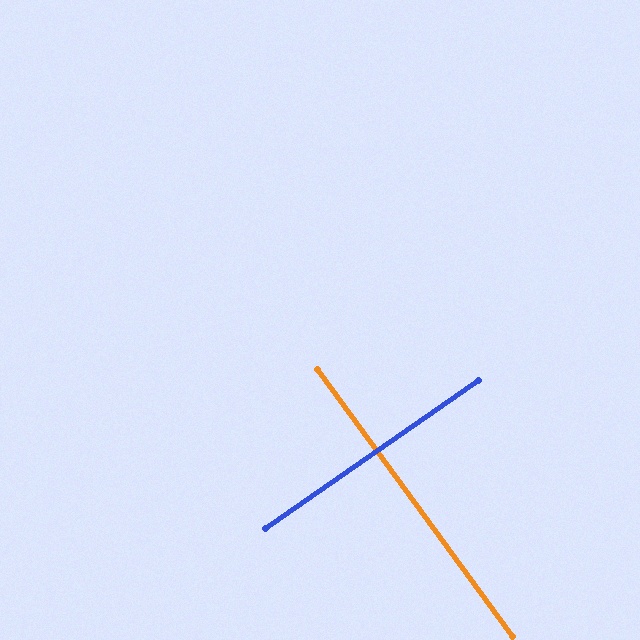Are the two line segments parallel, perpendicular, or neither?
Perpendicular — they meet at approximately 89°.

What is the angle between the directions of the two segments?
Approximately 89 degrees.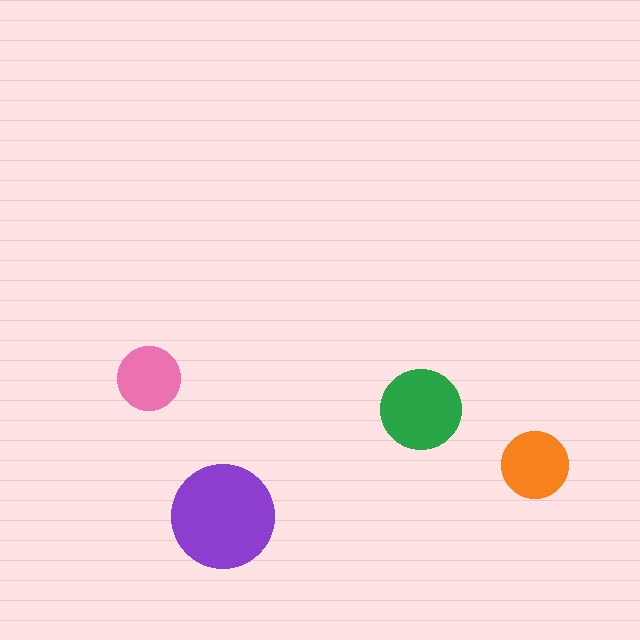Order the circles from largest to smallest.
the purple one, the green one, the orange one, the pink one.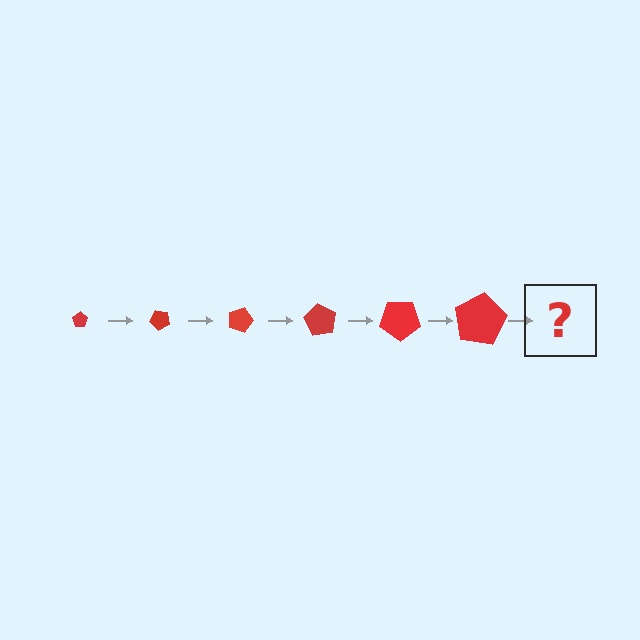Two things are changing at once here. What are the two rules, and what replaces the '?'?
The two rules are that the pentagon grows larger each step and it rotates 45 degrees each step. The '?' should be a pentagon, larger than the previous one and rotated 270 degrees from the start.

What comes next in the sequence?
The next element should be a pentagon, larger than the previous one and rotated 270 degrees from the start.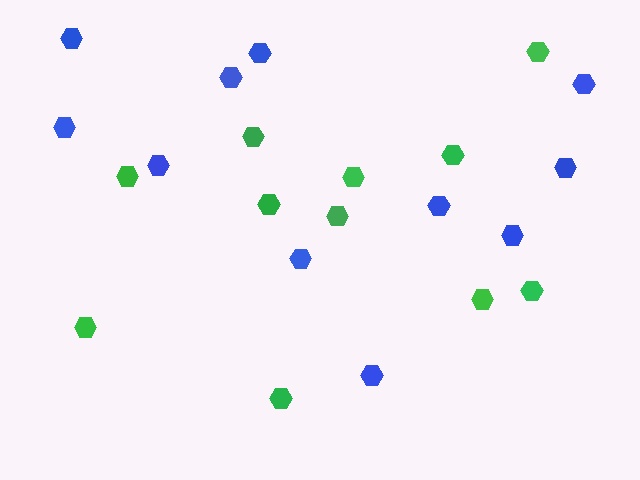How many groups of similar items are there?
There are 2 groups: one group of green hexagons (11) and one group of blue hexagons (11).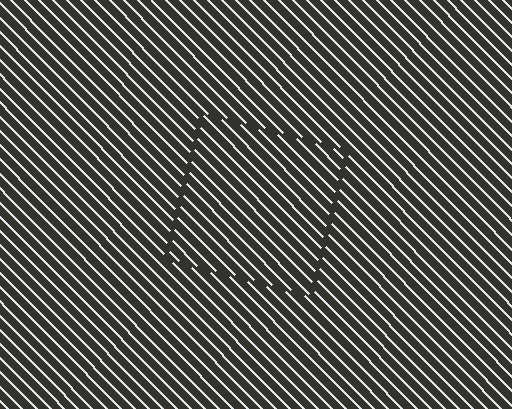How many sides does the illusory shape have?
4 sides — the line-ends trace a square.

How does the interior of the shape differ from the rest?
The interior of the shape contains the same grating, shifted by half a period — the contour is defined by the phase discontinuity where line-ends from the inner and outer gratings abut.